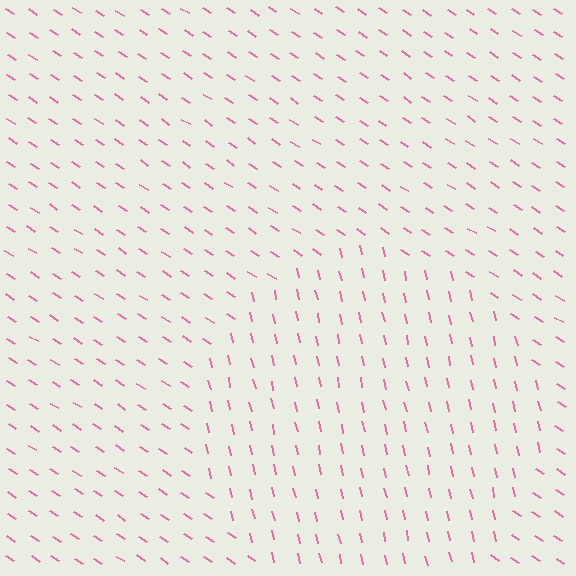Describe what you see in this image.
The image is filled with small pink line segments. A circle region in the image has lines oriented differently from the surrounding lines, creating a visible texture boundary.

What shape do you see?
I see a circle.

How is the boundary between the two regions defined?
The boundary is defined purely by a change in line orientation (approximately 45 degrees difference). All lines are the same color and thickness.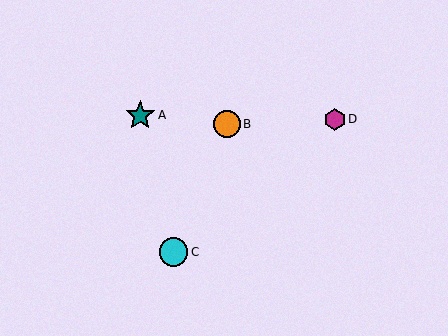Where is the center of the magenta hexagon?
The center of the magenta hexagon is at (335, 119).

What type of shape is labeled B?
Shape B is an orange circle.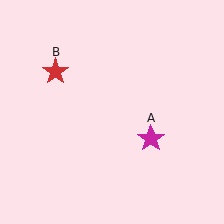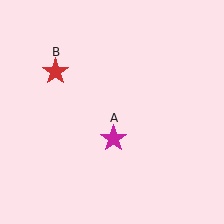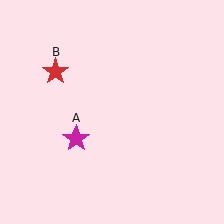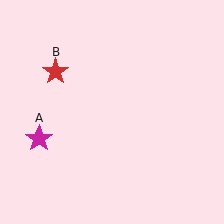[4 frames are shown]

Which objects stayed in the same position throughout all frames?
Red star (object B) remained stationary.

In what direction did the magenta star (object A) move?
The magenta star (object A) moved left.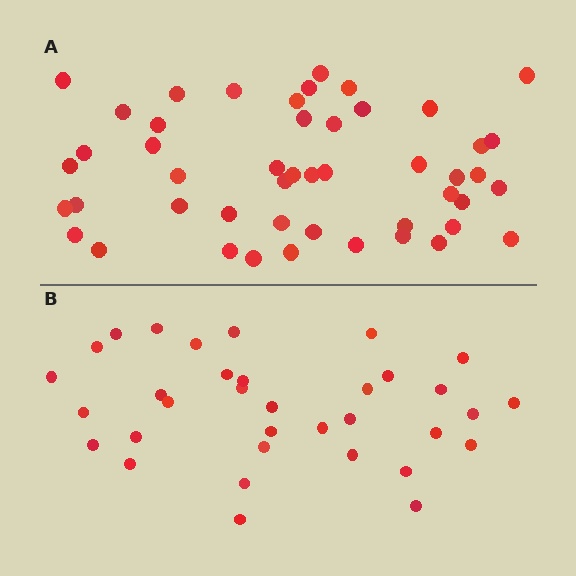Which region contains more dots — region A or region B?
Region A (the top region) has more dots.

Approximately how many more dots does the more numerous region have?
Region A has approximately 15 more dots than region B.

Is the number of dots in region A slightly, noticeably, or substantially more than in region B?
Region A has noticeably more, but not dramatically so. The ratio is roughly 1.4 to 1.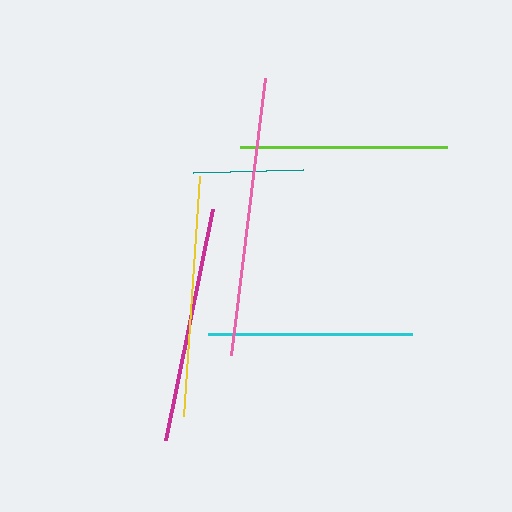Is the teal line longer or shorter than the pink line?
The pink line is longer than the teal line.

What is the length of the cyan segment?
The cyan segment is approximately 205 pixels long.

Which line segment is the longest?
The pink line is the longest at approximately 279 pixels.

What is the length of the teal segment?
The teal segment is approximately 110 pixels long.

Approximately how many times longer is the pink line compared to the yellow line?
The pink line is approximately 1.2 times the length of the yellow line.